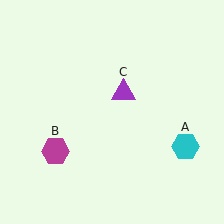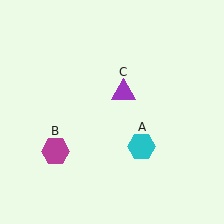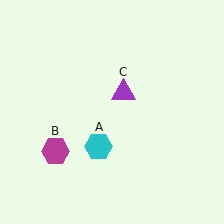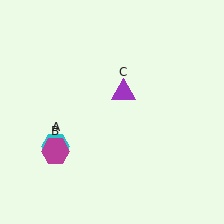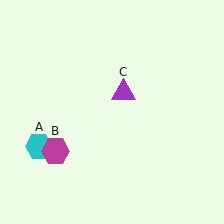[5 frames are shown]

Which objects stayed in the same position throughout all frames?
Magenta hexagon (object B) and purple triangle (object C) remained stationary.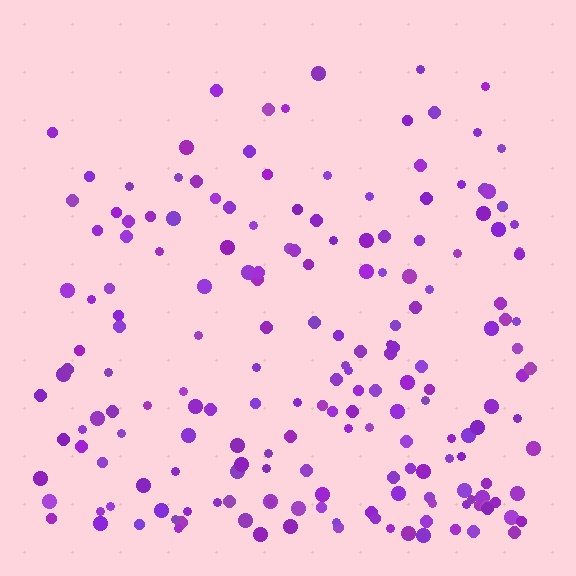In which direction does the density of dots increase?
From top to bottom, with the bottom side densest.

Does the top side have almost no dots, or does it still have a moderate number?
Still a moderate number, just noticeably fewer than the bottom.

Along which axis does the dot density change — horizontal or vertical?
Vertical.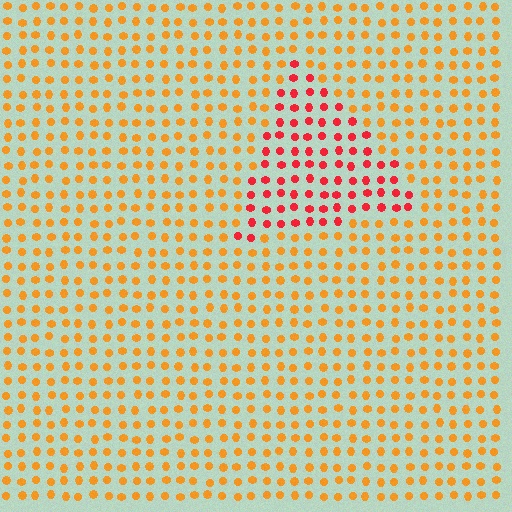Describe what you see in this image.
The image is filled with small orange elements in a uniform arrangement. A triangle-shaped region is visible where the elements are tinted to a slightly different hue, forming a subtle color boundary.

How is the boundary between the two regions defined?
The boundary is defined purely by a slight shift in hue (about 39 degrees). Spacing, size, and orientation are identical on both sides.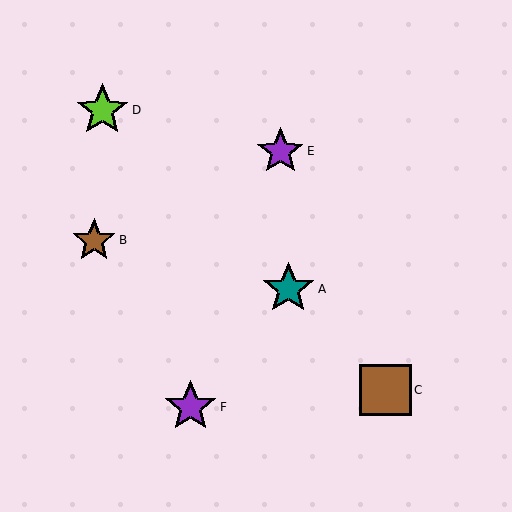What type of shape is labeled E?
Shape E is a purple star.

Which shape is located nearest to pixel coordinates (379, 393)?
The brown square (labeled C) at (385, 390) is nearest to that location.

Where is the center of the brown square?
The center of the brown square is at (385, 390).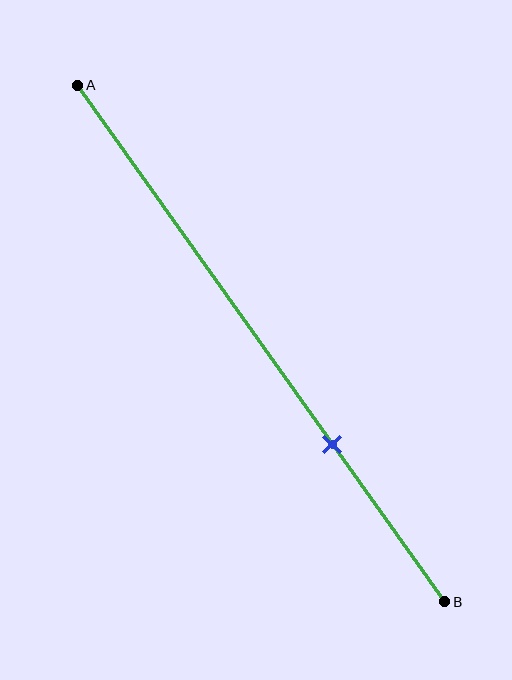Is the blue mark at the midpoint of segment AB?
No, the mark is at about 70% from A, not at the 50% midpoint.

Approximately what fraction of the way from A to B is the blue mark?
The blue mark is approximately 70% of the way from A to B.